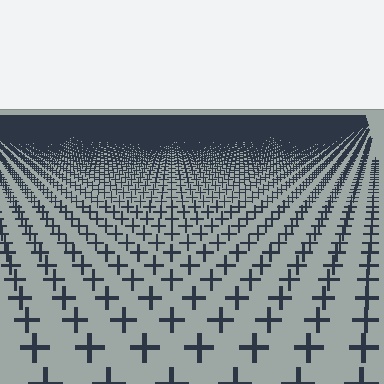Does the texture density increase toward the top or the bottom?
Density increases toward the top.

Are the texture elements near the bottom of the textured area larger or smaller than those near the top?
Larger. Near the bottom, elements are closer to the viewer and appear at a bigger on-screen size.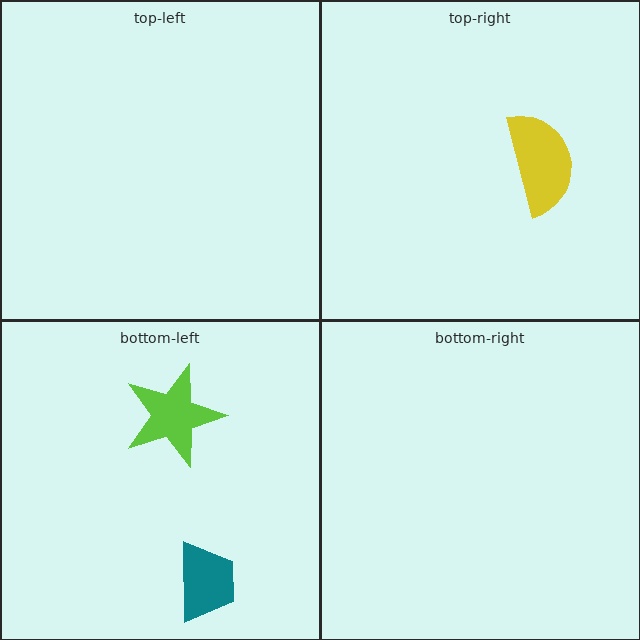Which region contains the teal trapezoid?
The bottom-left region.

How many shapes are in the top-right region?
1.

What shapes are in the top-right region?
The yellow semicircle.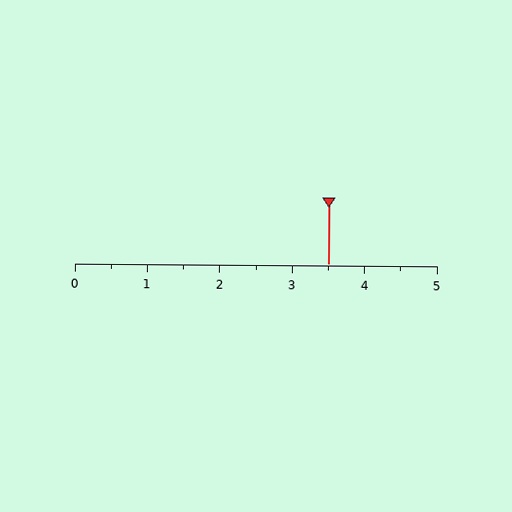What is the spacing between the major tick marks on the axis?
The major ticks are spaced 1 apart.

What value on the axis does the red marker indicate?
The marker indicates approximately 3.5.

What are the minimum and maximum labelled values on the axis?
The axis runs from 0 to 5.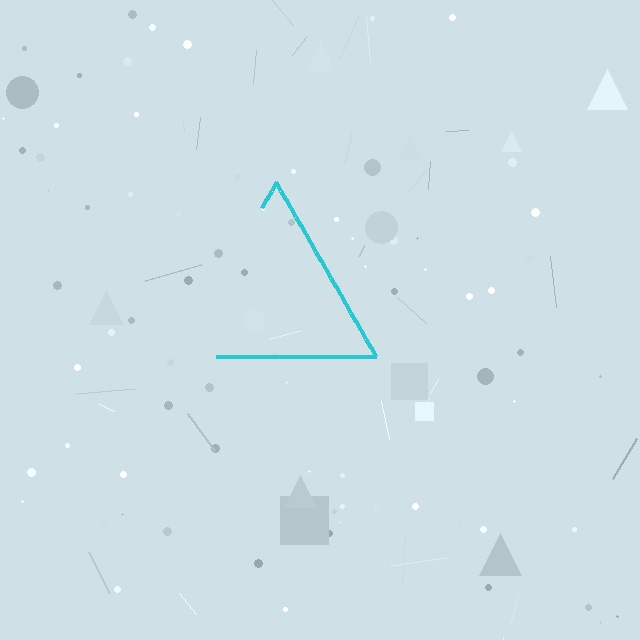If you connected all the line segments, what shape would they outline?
They would outline a triangle.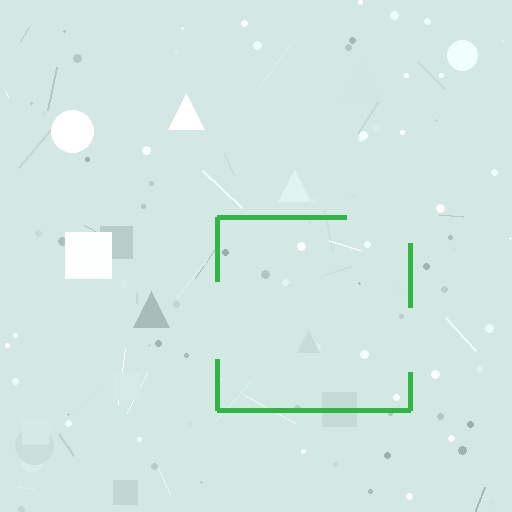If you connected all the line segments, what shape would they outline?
They would outline a square.